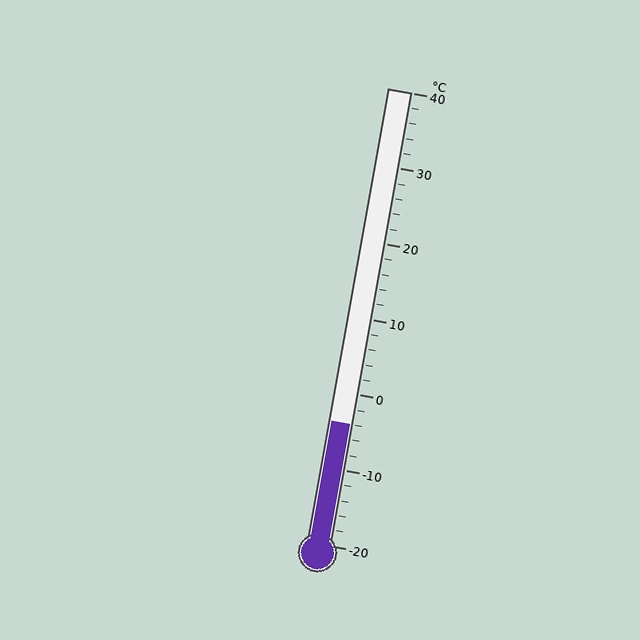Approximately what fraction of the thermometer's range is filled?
The thermometer is filled to approximately 25% of its range.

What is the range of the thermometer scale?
The thermometer scale ranges from -20°C to 40°C.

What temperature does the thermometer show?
The thermometer shows approximately -4°C.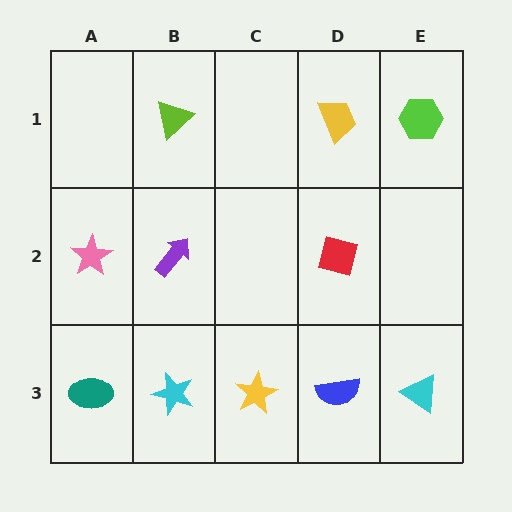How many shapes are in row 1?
3 shapes.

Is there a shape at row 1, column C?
No, that cell is empty.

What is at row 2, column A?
A pink star.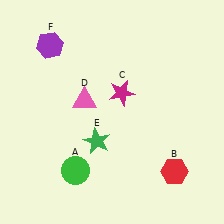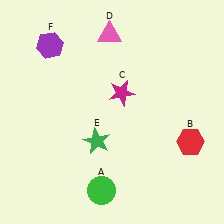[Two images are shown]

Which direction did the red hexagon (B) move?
The red hexagon (B) moved up.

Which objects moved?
The objects that moved are: the green circle (A), the red hexagon (B), the pink triangle (D).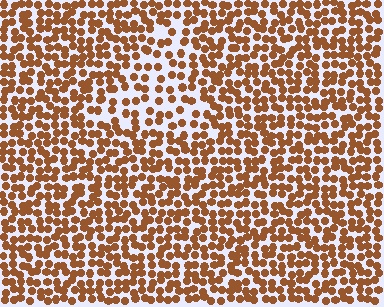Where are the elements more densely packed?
The elements are more densely packed outside the triangle boundary.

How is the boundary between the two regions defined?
The boundary is defined by a change in element density (approximately 1.8x ratio). All elements are the same color, size, and shape.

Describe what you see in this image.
The image contains small brown elements arranged at two different densities. A triangle-shaped region is visible where the elements are less densely packed than the surrounding area.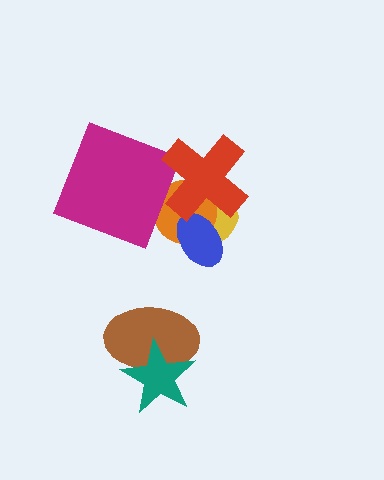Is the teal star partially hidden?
No, no other shape covers it.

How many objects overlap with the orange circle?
3 objects overlap with the orange circle.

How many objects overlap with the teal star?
1 object overlaps with the teal star.